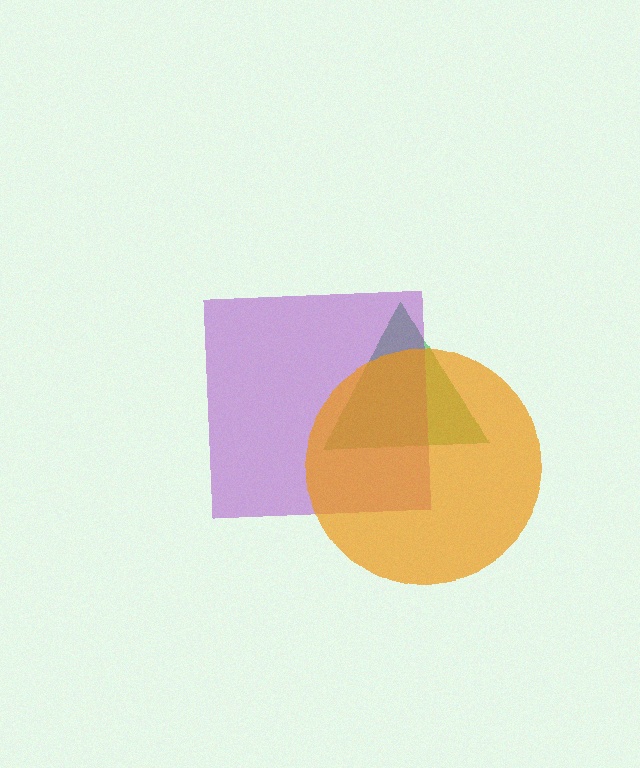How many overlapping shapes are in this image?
There are 3 overlapping shapes in the image.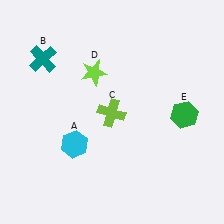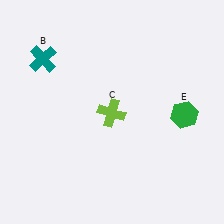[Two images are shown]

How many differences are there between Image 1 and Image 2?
There are 2 differences between the two images.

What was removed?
The lime star (D), the cyan hexagon (A) were removed in Image 2.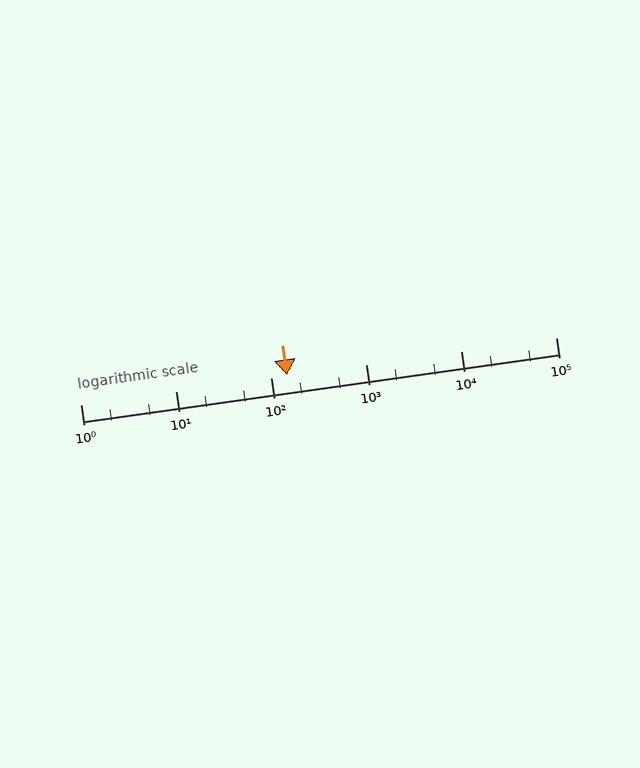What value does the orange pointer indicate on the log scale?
The pointer indicates approximately 150.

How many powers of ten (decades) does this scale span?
The scale spans 5 decades, from 1 to 100000.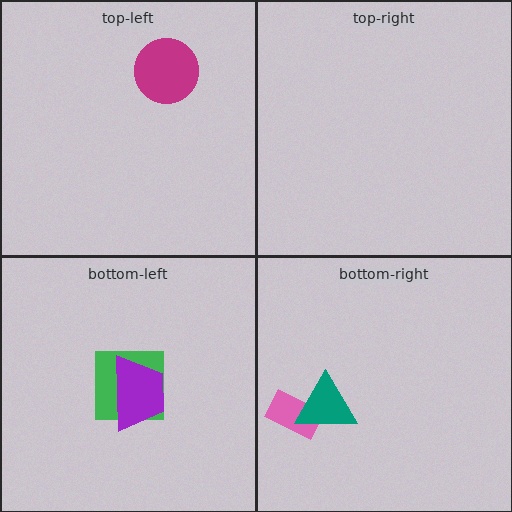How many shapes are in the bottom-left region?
2.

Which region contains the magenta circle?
The top-left region.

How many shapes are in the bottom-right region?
2.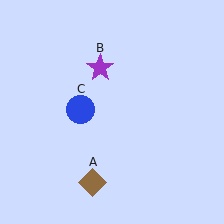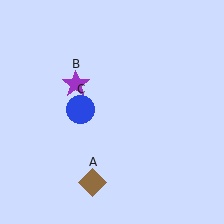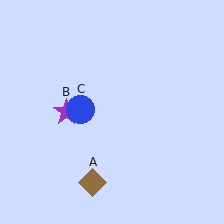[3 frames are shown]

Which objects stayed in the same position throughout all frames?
Brown diamond (object A) and blue circle (object C) remained stationary.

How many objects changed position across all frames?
1 object changed position: purple star (object B).